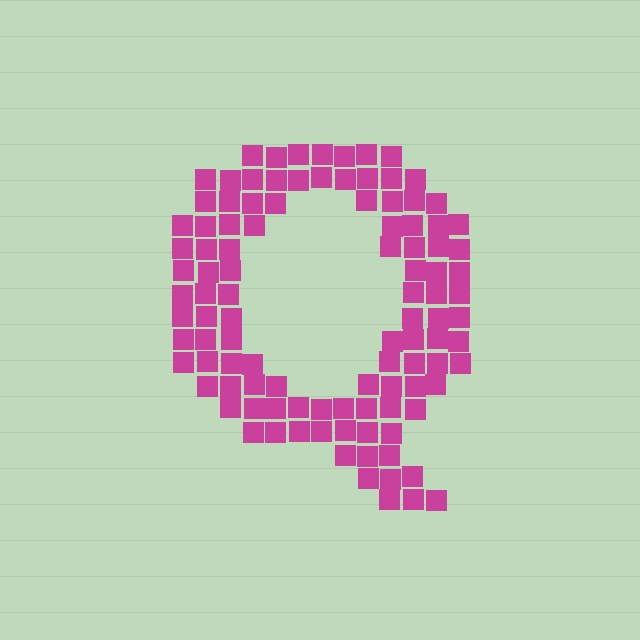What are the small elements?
The small elements are squares.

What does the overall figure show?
The overall figure shows the letter Q.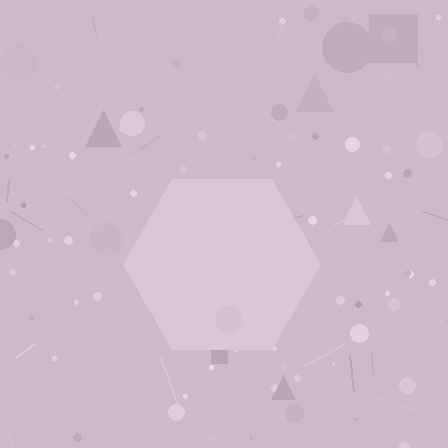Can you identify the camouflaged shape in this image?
The camouflaged shape is a hexagon.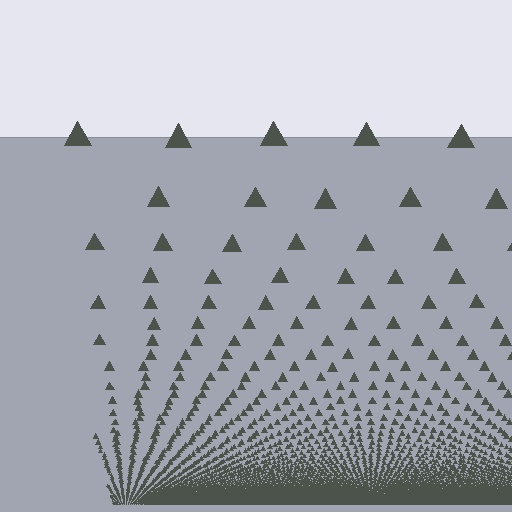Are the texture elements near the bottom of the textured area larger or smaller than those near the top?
Smaller. The gradient is inverted — elements near the bottom are smaller and denser.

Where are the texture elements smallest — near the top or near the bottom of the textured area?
Near the bottom.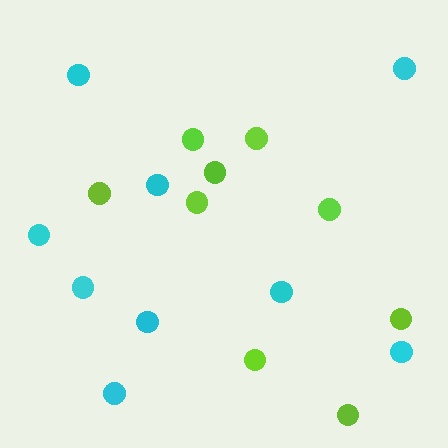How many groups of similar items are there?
There are 2 groups: one group of lime circles (9) and one group of cyan circles (9).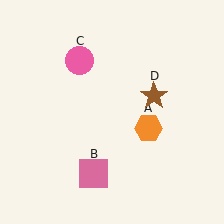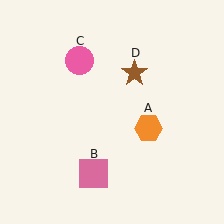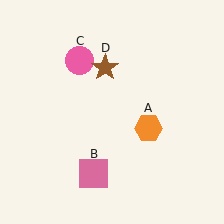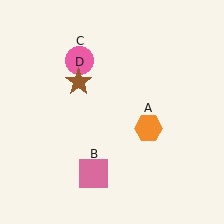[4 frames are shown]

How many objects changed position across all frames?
1 object changed position: brown star (object D).